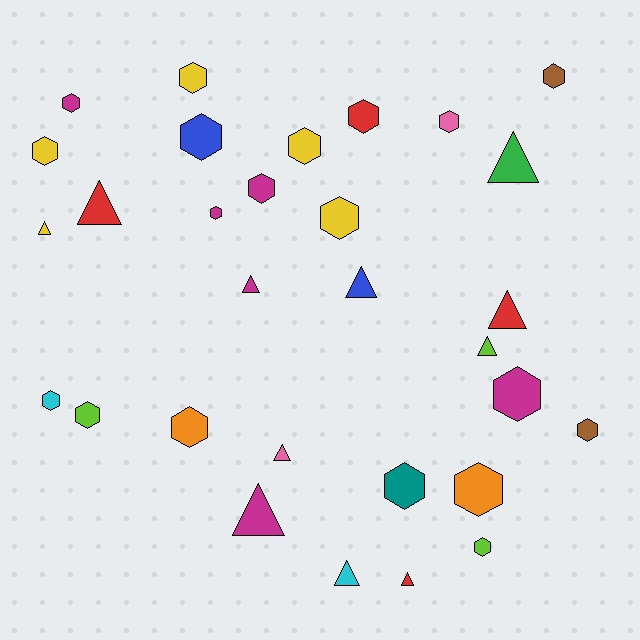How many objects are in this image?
There are 30 objects.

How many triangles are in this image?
There are 11 triangles.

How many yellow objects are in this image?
There are 5 yellow objects.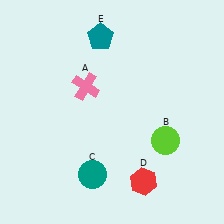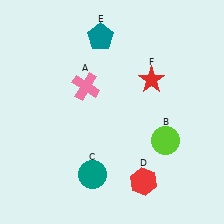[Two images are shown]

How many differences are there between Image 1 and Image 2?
There is 1 difference between the two images.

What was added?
A red star (F) was added in Image 2.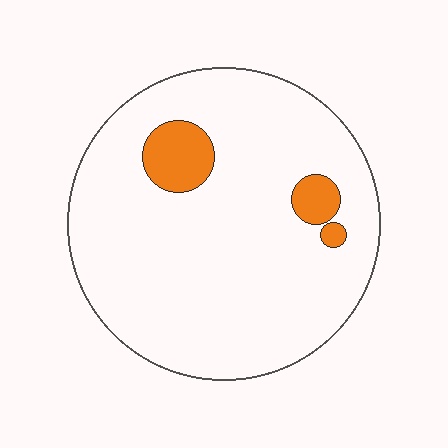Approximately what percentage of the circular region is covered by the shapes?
Approximately 10%.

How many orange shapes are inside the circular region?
3.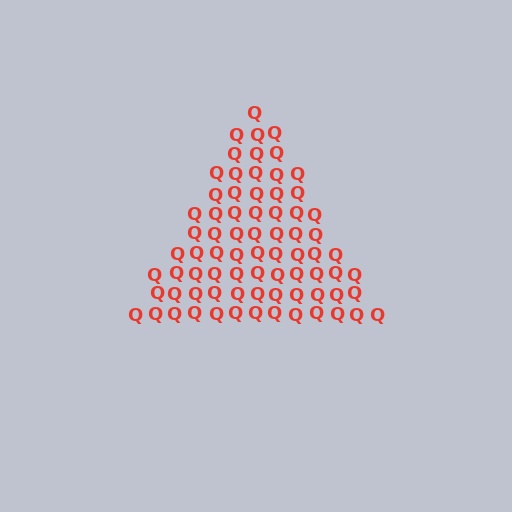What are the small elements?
The small elements are letter Q's.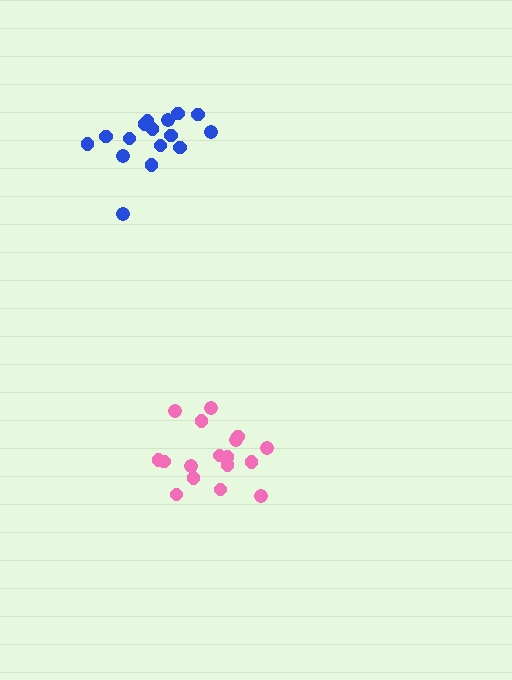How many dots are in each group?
Group 1: 17 dots, Group 2: 16 dots (33 total).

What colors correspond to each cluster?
The clusters are colored: pink, blue.